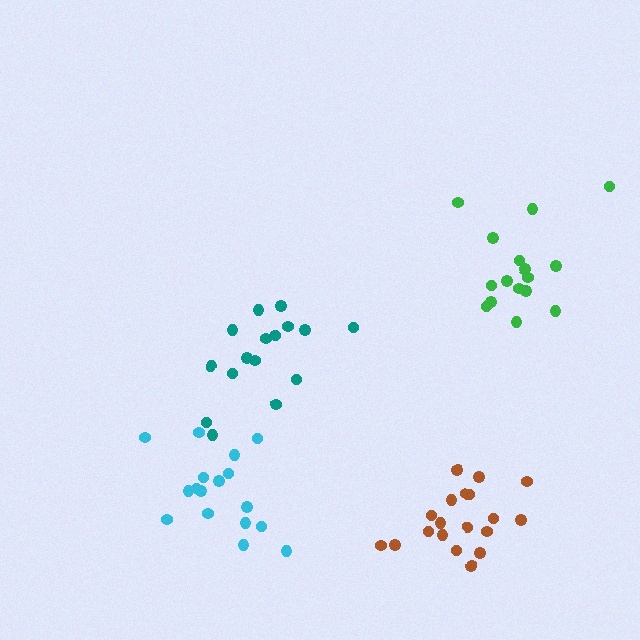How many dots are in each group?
Group 1: 16 dots, Group 2: 19 dots, Group 3: 17 dots, Group 4: 16 dots (68 total).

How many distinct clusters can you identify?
There are 4 distinct clusters.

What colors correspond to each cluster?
The clusters are colored: green, brown, cyan, teal.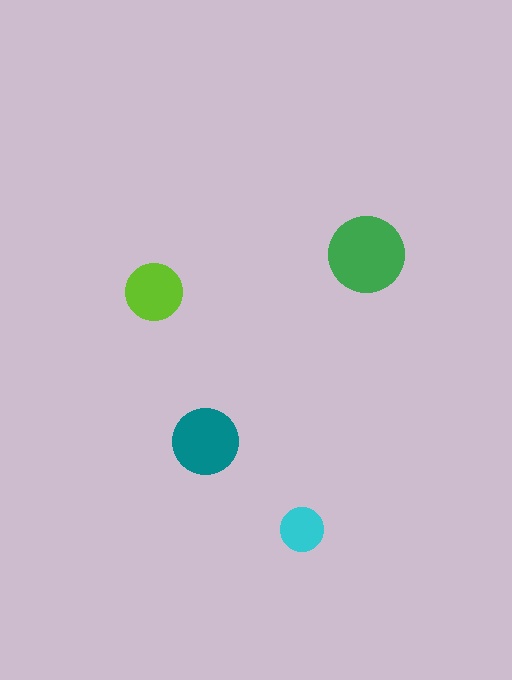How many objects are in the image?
There are 4 objects in the image.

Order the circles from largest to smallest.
the green one, the teal one, the lime one, the cyan one.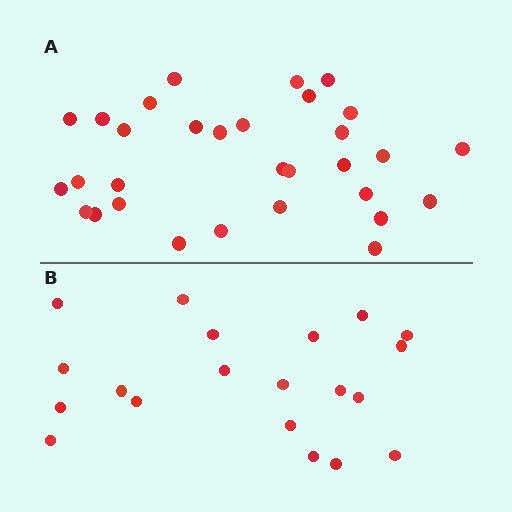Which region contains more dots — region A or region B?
Region A (the top region) has more dots.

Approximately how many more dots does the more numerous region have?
Region A has roughly 12 or so more dots than region B.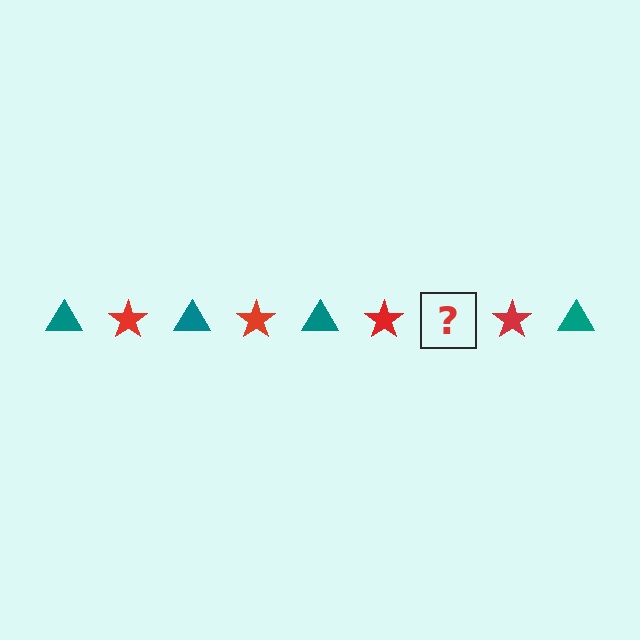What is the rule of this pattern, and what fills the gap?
The rule is that the pattern alternates between teal triangle and red star. The gap should be filled with a teal triangle.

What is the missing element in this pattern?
The missing element is a teal triangle.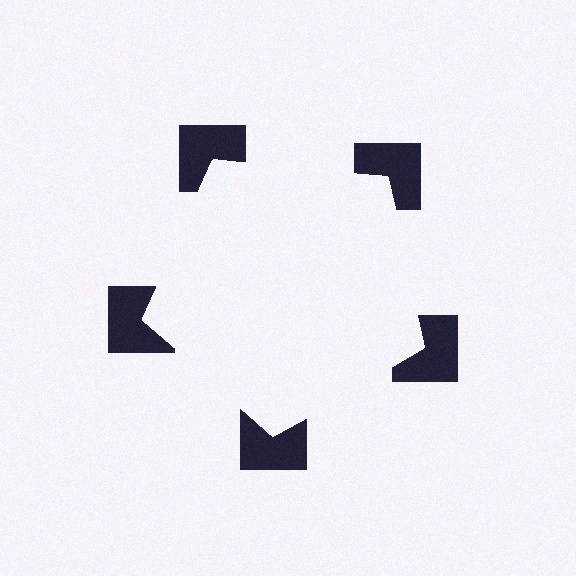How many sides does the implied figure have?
5 sides.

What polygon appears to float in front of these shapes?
An illusory pentagon — its edges are inferred from the aligned wedge cuts in the notched squares, not physically drawn.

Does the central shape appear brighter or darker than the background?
It typically appears slightly brighter than the background, even though no actual brightness change is drawn.